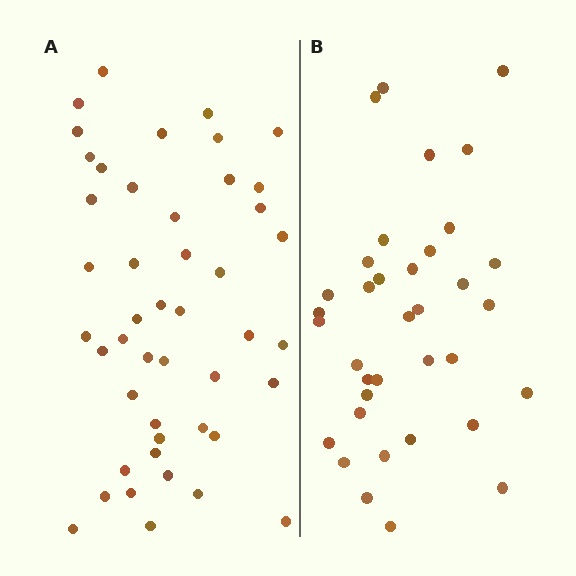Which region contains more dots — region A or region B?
Region A (the left region) has more dots.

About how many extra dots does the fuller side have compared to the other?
Region A has roughly 10 or so more dots than region B.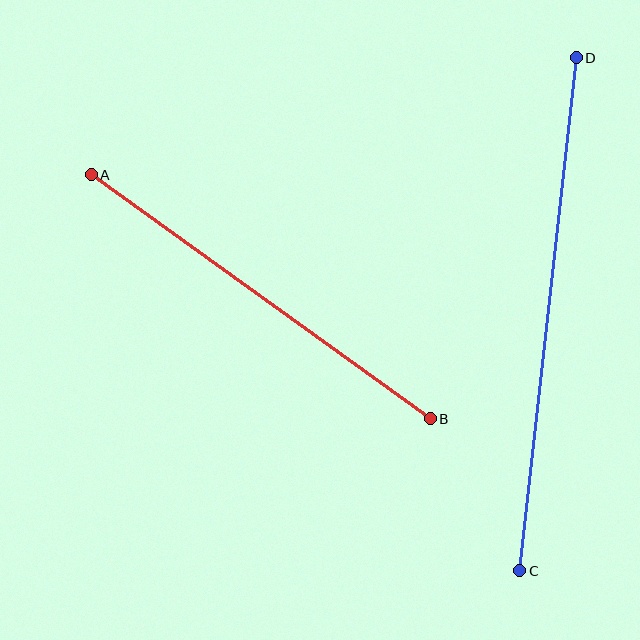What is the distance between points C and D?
The distance is approximately 516 pixels.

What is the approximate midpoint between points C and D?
The midpoint is at approximately (548, 314) pixels.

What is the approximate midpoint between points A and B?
The midpoint is at approximately (261, 297) pixels.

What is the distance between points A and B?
The distance is approximately 418 pixels.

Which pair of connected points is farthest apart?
Points C and D are farthest apart.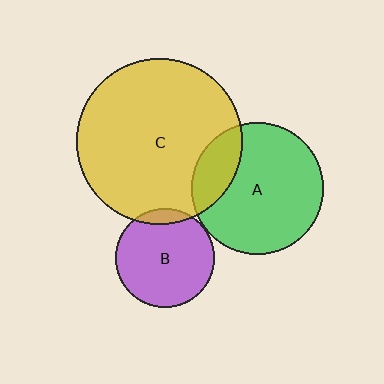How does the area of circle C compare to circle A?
Approximately 1.6 times.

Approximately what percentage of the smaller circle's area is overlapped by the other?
Approximately 20%.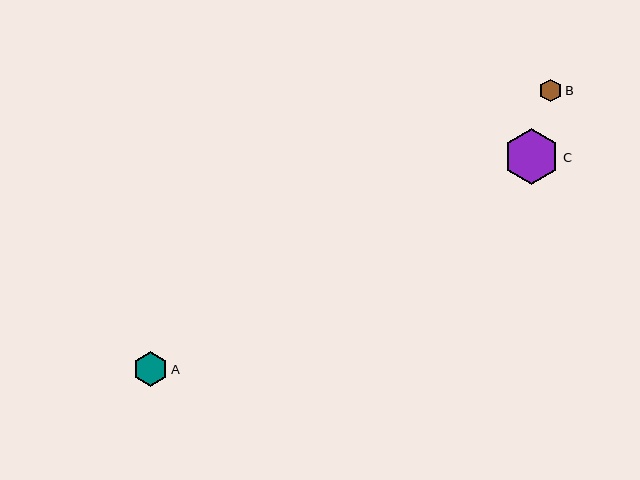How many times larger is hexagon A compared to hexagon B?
Hexagon A is approximately 1.5 times the size of hexagon B.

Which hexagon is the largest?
Hexagon C is the largest with a size of approximately 56 pixels.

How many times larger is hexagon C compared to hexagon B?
Hexagon C is approximately 2.4 times the size of hexagon B.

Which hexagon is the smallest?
Hexagon B is the smallest with a size of approximately 23 pixels.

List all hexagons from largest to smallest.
From largest to smallest: C, A, B.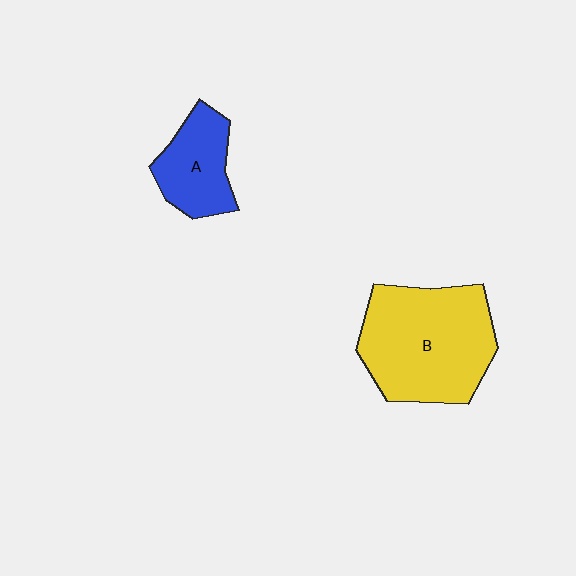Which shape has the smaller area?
Shape A (blue).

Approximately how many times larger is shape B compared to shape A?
Approximately 2.1 times.